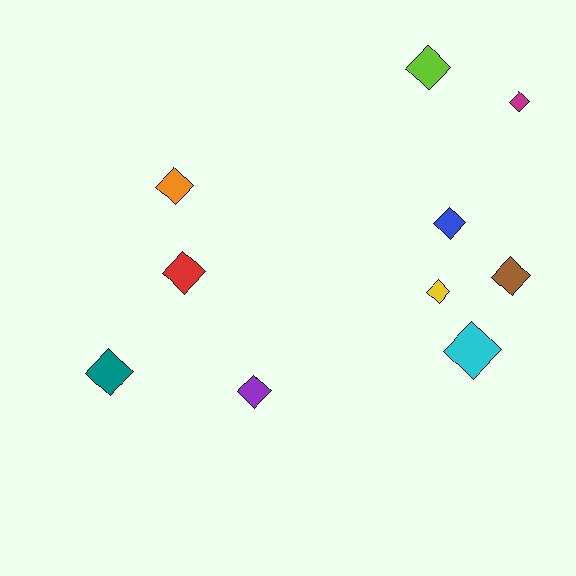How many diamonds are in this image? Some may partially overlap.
There are 10 diamonds.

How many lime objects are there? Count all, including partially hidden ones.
There is 1 lime object.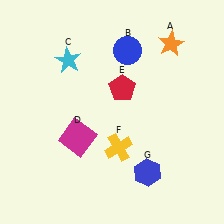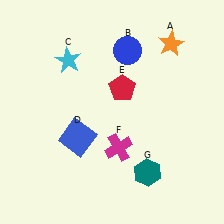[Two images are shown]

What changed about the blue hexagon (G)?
In Image 1, G is blue. In Image 2, it changed to teal.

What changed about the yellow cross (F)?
In Image 1, F is yellow. In Image 2, it changed to magenta.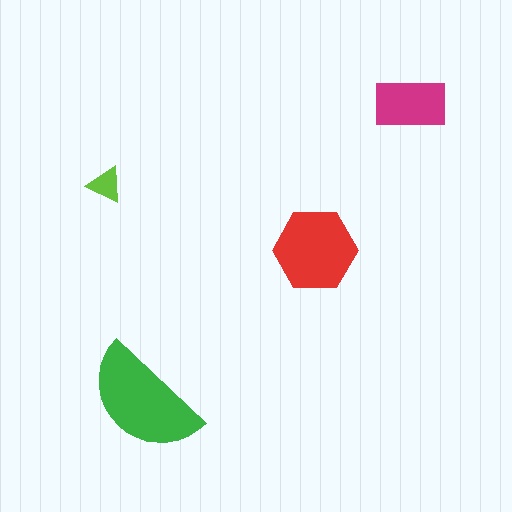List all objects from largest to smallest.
The green semicircle, the red hexagon, the magenta rectangle, the lime triangle.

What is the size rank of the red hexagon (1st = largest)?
2nd.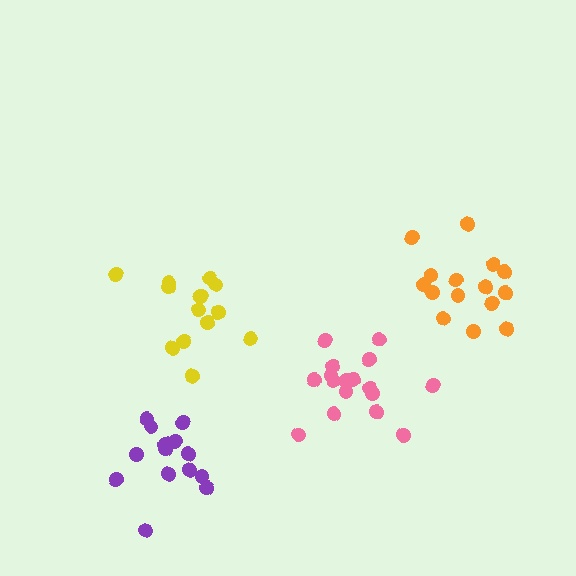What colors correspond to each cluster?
The clusters are colored: yellow, pink, purple, orange.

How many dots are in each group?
Group 1: 14 dots, Group 2: 17 dots, Group 3: 15 dots, Group 4: 15 dots (61 total).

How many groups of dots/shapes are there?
There are 4 groups.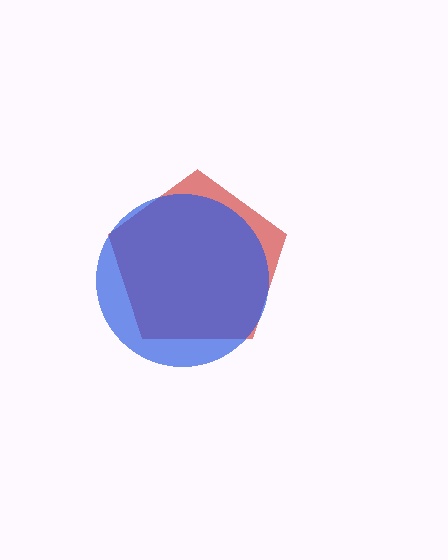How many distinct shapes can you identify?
There are 2 distinct shapes: a red pentagon, a blue circle.